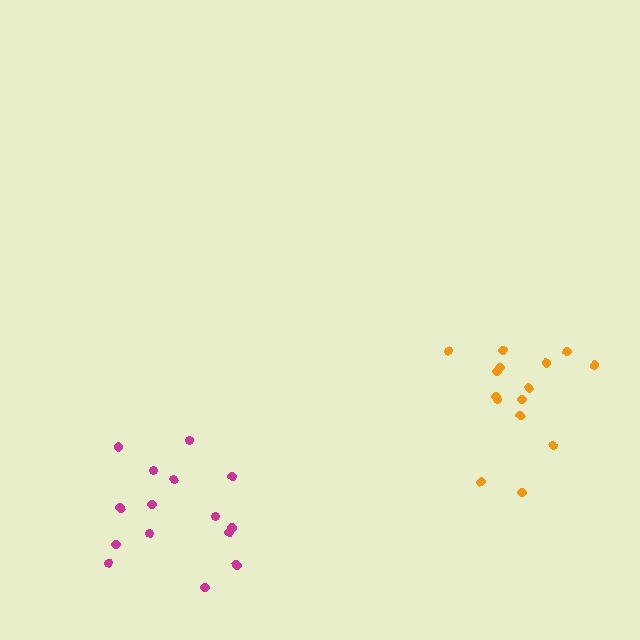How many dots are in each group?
Group 1: 15 dots, Group 2: 15 dots (30 total).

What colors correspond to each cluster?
The clusters are colored: orange, magenta.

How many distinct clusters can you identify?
There are 2 distinct clusters.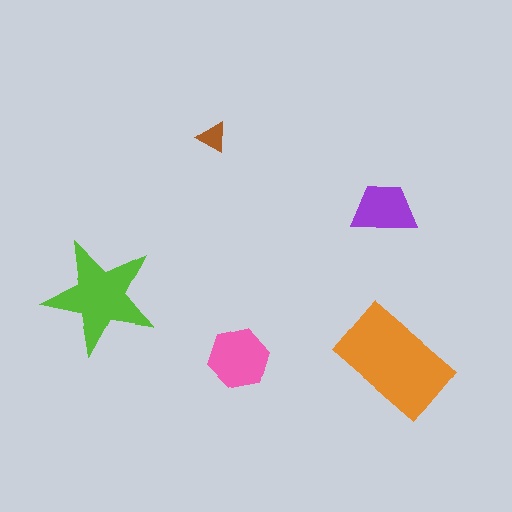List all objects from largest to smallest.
The orange rectangle, the lime star, the pink hexagon, the purple trapezoid, the brown triangle.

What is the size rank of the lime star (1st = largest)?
2nd.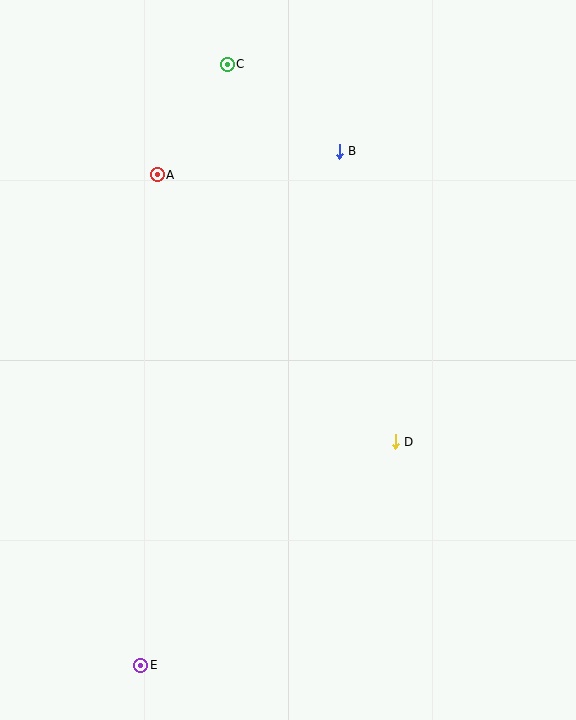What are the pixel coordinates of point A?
Point A is at (157, 175).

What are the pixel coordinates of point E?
Point E is at (141, 665).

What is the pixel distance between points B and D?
The distance between B and D is 295 pixels.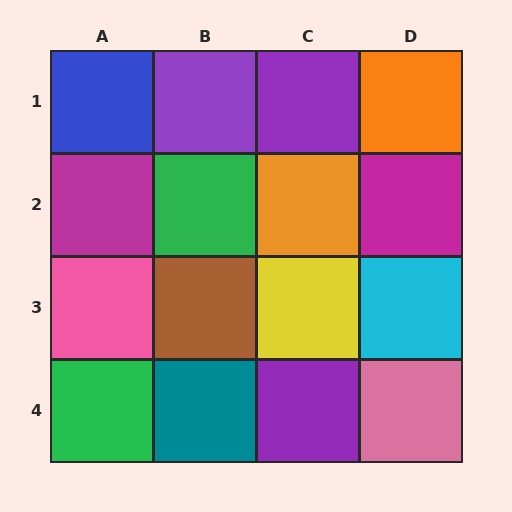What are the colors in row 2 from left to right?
Magenta, green, orange, magenta.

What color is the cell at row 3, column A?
Pink.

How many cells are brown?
1 cell is brown.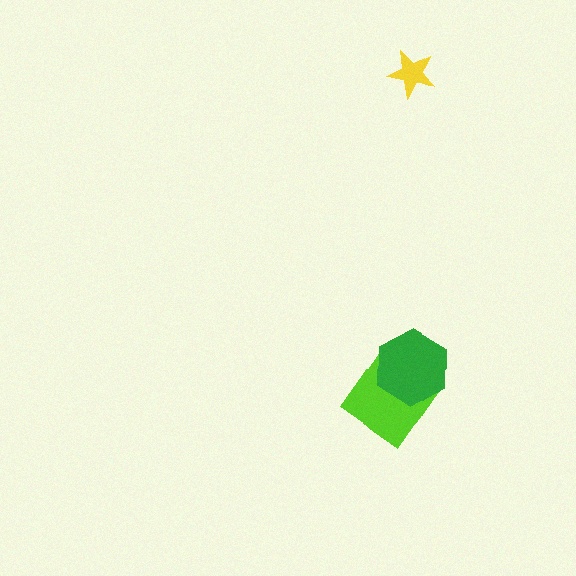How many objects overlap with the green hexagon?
1 object overlaps with the green hexagon.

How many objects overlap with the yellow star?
0 objects overlap with the yellow star.